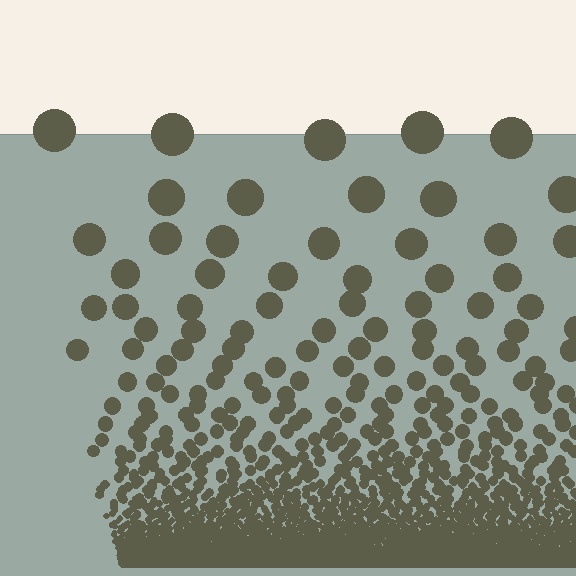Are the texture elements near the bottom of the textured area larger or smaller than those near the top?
Smaller. The gradient is inverted — elements near the bottom are smaller and denser.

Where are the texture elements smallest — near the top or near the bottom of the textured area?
Near the bottom.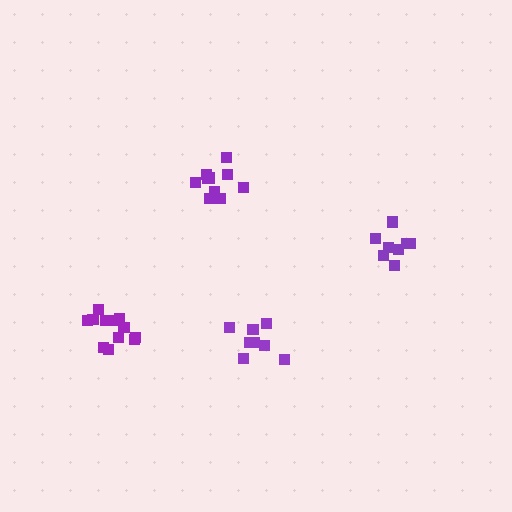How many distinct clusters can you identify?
There are 4 distinct clusters.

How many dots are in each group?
Group 1: 8 dots, Group 2: 8 dots, Group 3: 12 dots, Group 4: 11 dots (39 total).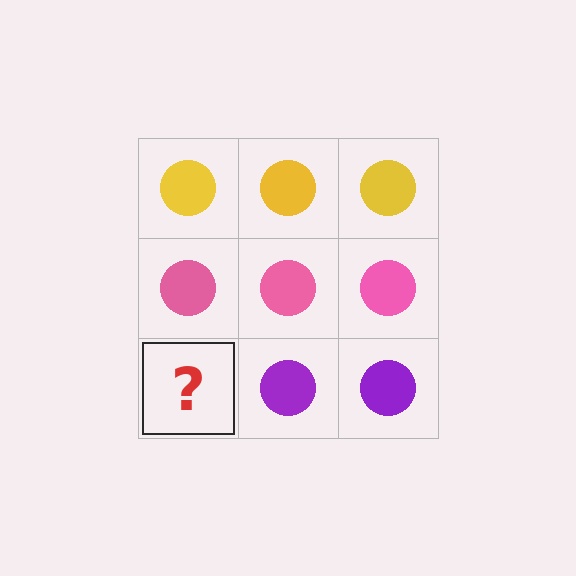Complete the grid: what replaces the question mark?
The question mark should be replaced with a purple circle.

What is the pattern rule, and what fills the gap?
The rule is that each row has a consistent color. The gap should be filled with a purple circle.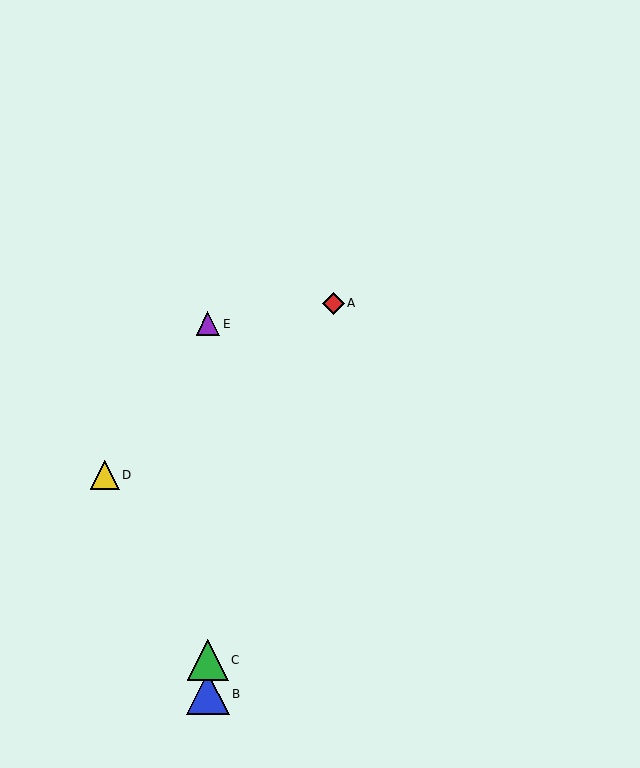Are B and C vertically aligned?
Yes, both are at x≈208.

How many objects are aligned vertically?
3 objects (B, C, E) are aligned vertically.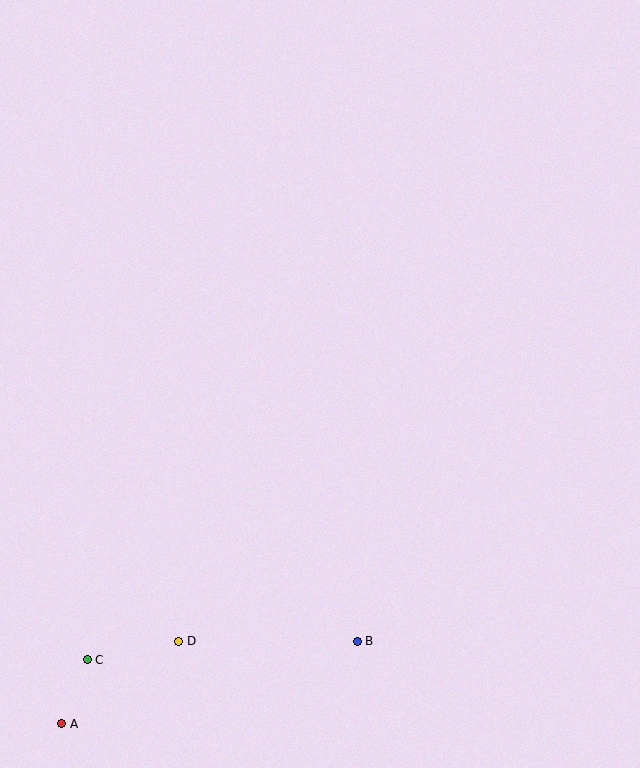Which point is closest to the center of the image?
Point B at (357, 641) is closest to the center.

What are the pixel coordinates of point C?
Point C is at (87, 660).